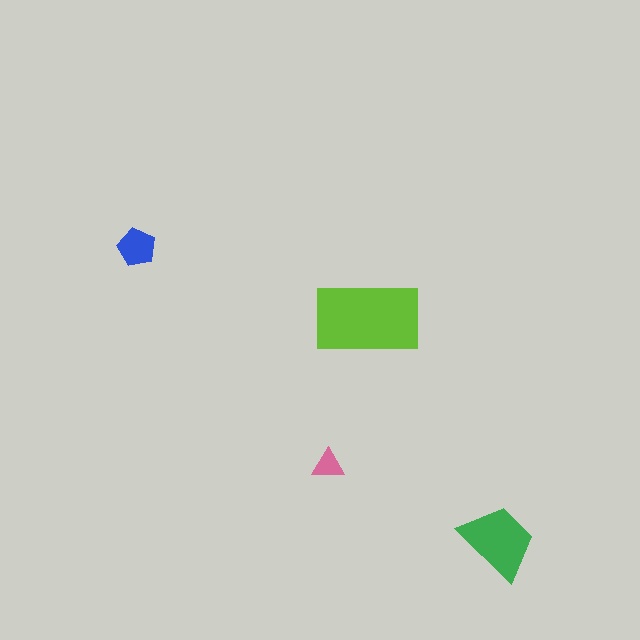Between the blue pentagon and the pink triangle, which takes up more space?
The blue pentagon.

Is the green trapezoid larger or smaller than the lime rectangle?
Smaller.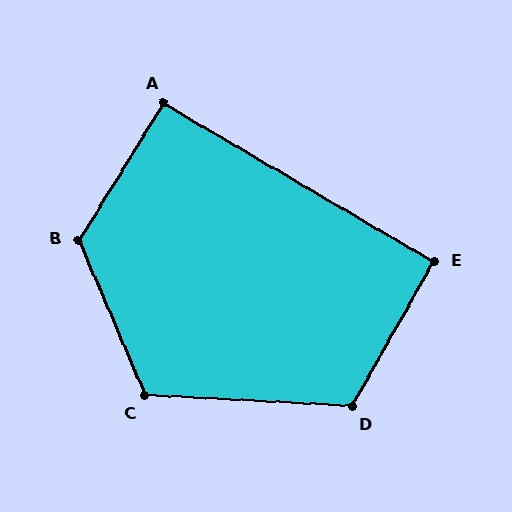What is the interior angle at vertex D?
Approximately 117 degrees (obtuse).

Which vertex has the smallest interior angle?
E, at approximately 91 degrees.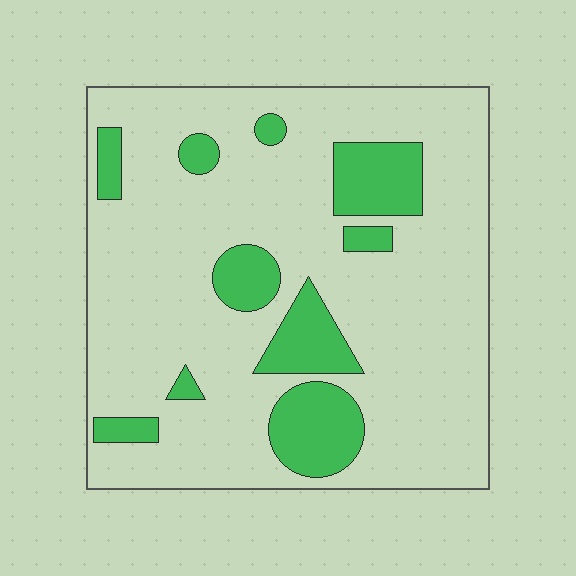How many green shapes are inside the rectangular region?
10.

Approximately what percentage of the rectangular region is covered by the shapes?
Approximately 20%.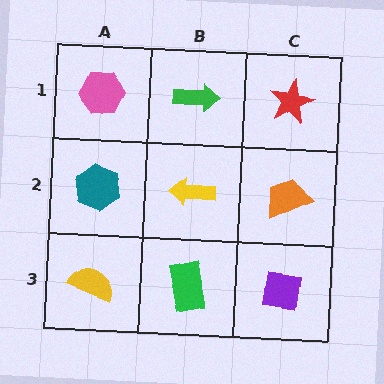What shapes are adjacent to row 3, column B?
A yellow arrow (row 2, column B), a yellow semicircle (row 3, column A), a purple square (row 3, column C).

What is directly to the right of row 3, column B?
A purple square.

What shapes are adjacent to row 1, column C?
An orange trapezoid (row 2, column C), a green arrow (row 1, column B).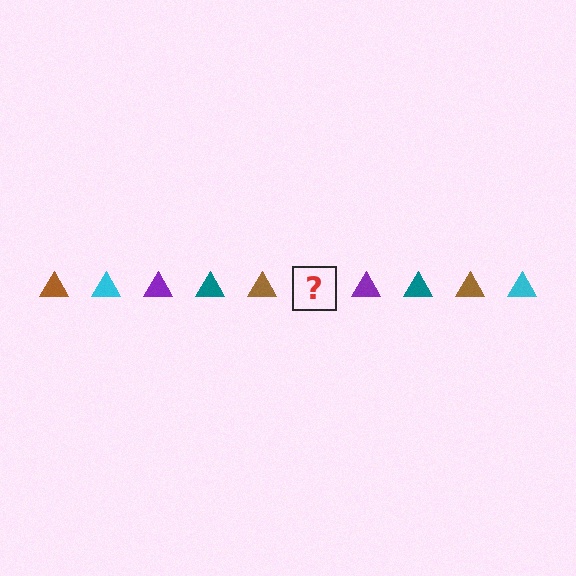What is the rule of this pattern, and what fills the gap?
The rule is that the pattern cycles through brown, cyan, purple, teal triangles. The gap should be filled with a cyan triangle.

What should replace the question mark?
The question mark should be replaced with a cyan triangle.